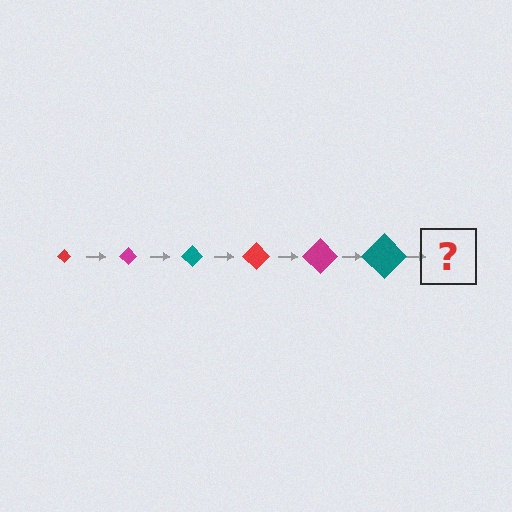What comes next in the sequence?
The next element should be a red diamond, larger than the previous one.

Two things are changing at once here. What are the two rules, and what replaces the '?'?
The two rules are that the diamond grows larger each step and the color cycles through red, magenta, and teal. The '?' should be a red diamond, larger than the previous one.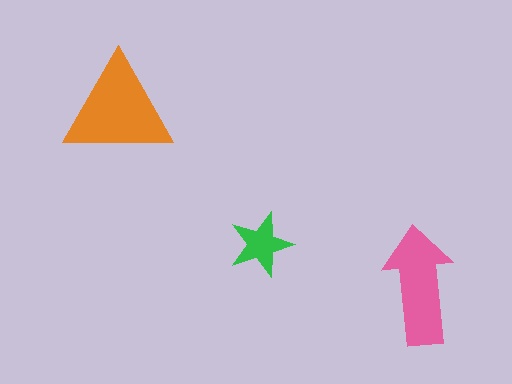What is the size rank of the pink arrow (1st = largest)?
2nd.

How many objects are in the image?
There are 3 objects in the image.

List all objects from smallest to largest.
The green star, the pink arrow, the orange triangle.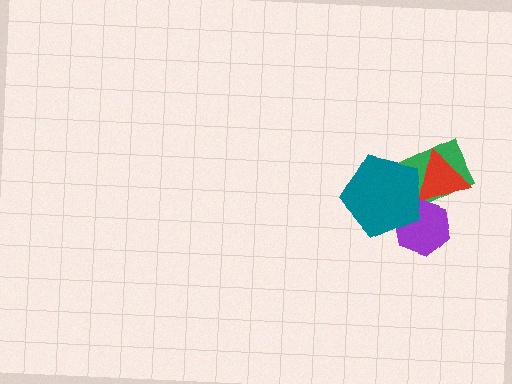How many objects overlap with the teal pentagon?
3 objects overlap with the teal pentagon.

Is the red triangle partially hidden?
Yes, it is partially covered by another shape.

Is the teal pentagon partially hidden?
No, no other shape covers it.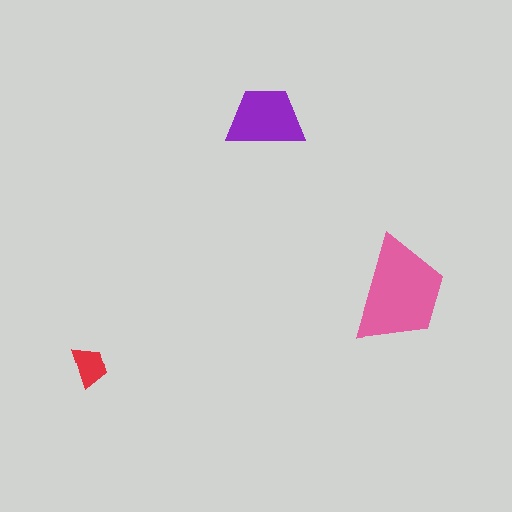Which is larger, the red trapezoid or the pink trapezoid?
The pink one.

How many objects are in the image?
There are 3 objects in the image.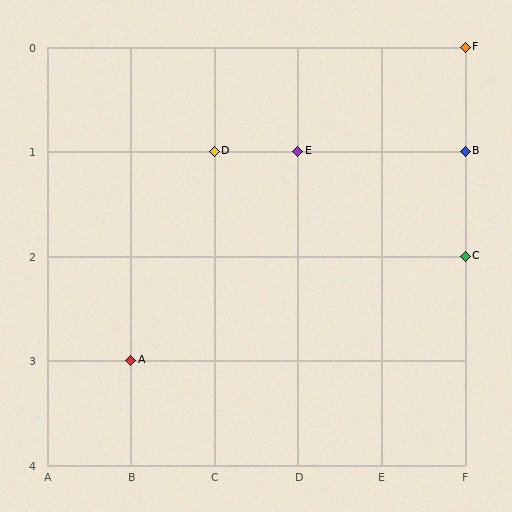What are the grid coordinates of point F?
Point F is at grid coordinates (F, 0).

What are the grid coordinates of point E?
Point E is at grid coordinates (D, 1).